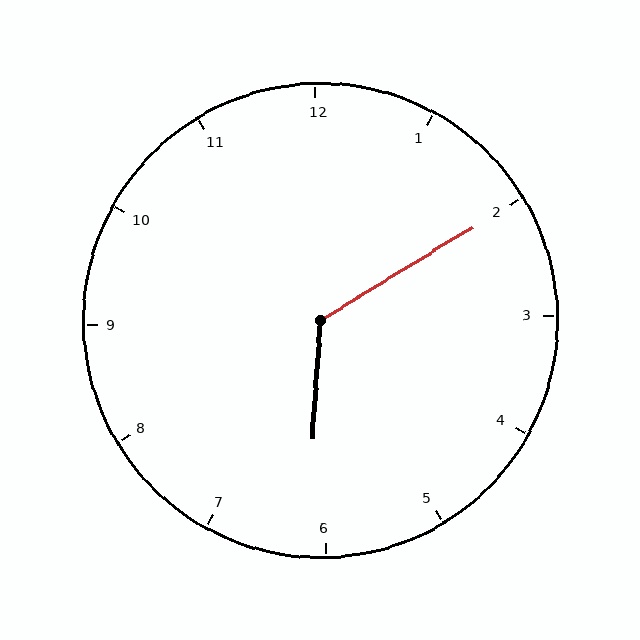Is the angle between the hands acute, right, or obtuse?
It is obtuse.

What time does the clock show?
6:10.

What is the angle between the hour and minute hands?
Approximately 125 degrees.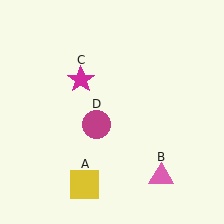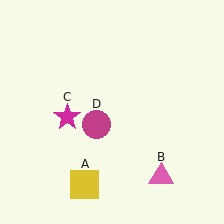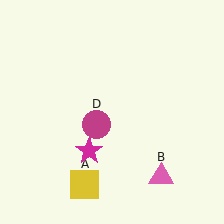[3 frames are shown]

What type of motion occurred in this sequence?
The magenta star (object C) rotated counterclockwise around the center of the scene.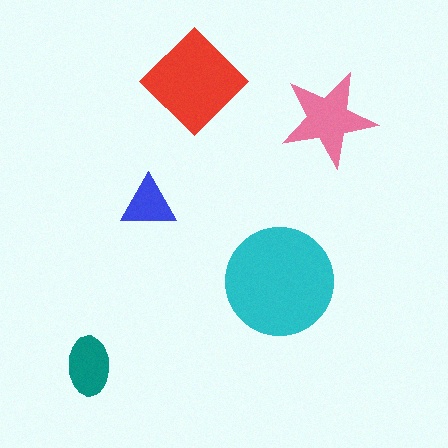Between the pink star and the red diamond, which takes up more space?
The red diamond.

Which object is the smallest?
The blue triangle.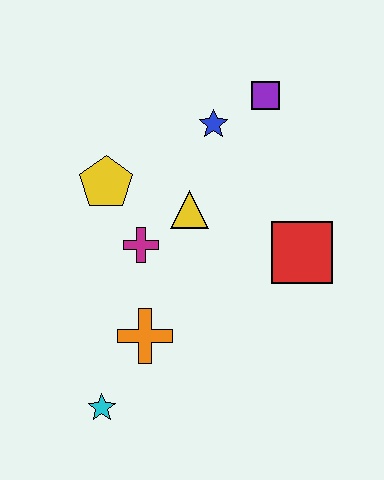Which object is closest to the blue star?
The purple square is closest to the blue star.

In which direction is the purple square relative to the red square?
The purple square is above the red square.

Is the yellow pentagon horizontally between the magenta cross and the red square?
No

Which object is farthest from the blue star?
The cyan star is farthest from the blue star.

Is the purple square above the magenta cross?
Yes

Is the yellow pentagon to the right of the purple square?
No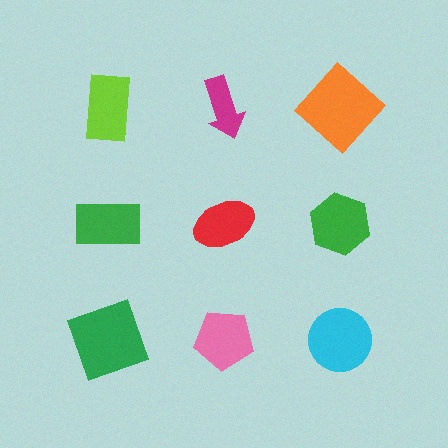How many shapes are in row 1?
3 shapes.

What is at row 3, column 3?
A cyan circle.